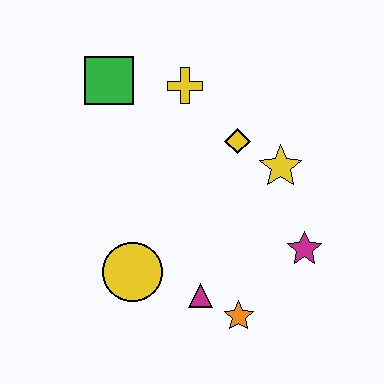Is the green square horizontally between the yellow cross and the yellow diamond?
No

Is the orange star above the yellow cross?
No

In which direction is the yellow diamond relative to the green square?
The yellow diamond is to the right of the green square.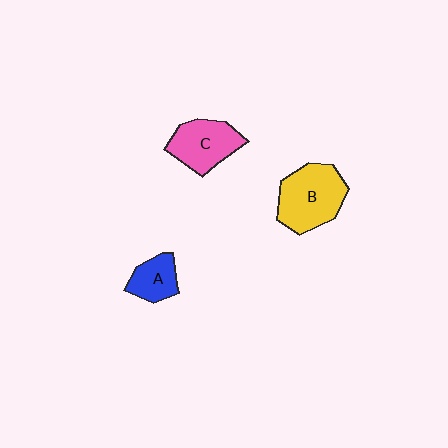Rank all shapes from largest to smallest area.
From largest to smallest: B (yellow), C (pink), A (blue).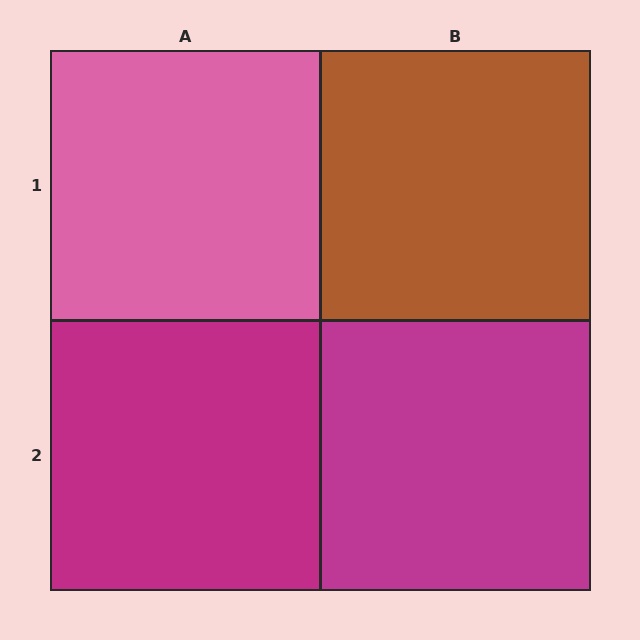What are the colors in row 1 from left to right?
Pink, brown.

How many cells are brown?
1 cell is brown.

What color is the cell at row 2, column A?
Magenta.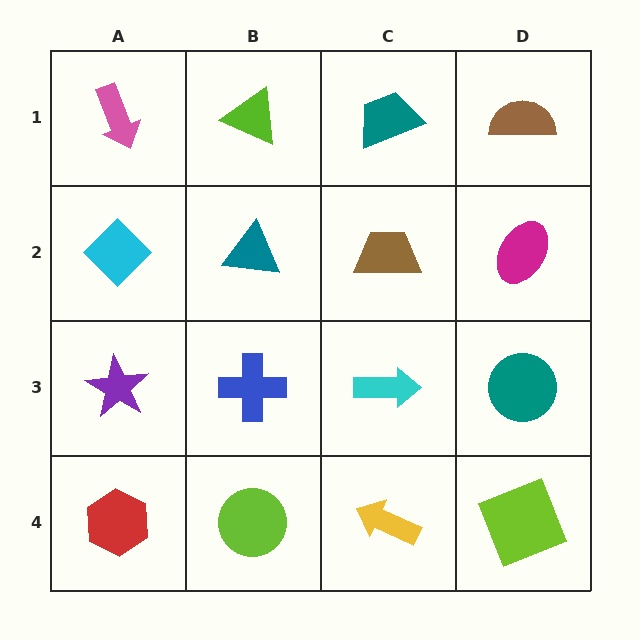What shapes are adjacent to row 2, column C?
A teal trapezoid (row 1, column C), a cyan arrow (row 3, column C), a teal triangle (row 2, column B), a magenta ellipse (row 2, column D).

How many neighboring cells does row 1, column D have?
2.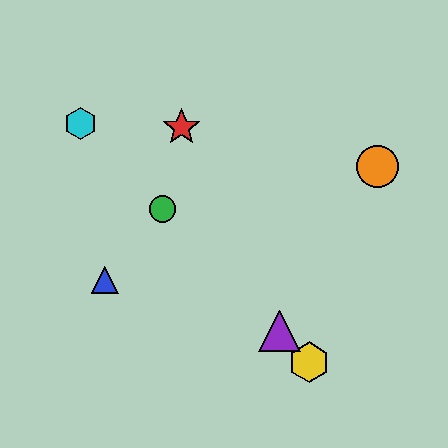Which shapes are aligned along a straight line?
The green circle, the yellow hexagon, the purple triangle, the cyan hexagon are aligned along a straight line.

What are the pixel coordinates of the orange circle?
The orange circle is at (377, 167).